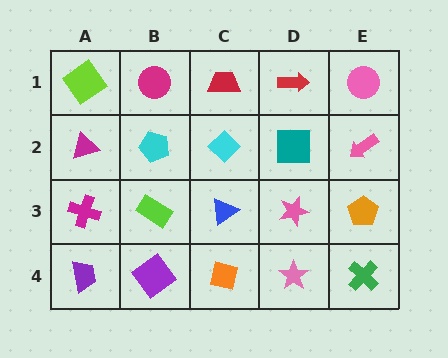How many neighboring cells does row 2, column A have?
3.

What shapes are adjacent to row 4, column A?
A magenta cross (row 3, column A), a purple diamond (row 4, column B).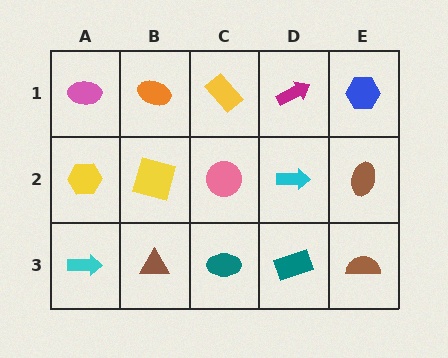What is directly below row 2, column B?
A brown triangle.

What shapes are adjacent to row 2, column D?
A magenta arrow (row 1, column D), a teal rectangle (row 3, column D), a pink circle (row 2, column C), a brown ellipse (row 2, column E).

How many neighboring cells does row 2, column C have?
4.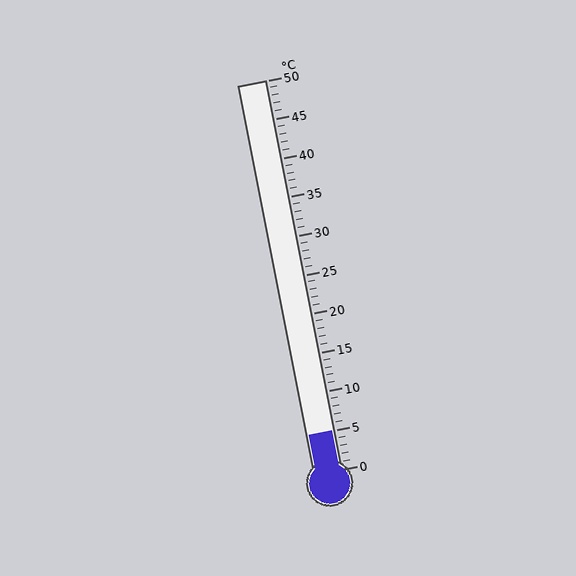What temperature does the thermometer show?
The thermometer shows approximately 5°C.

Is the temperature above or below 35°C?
The temperature is below 35°C.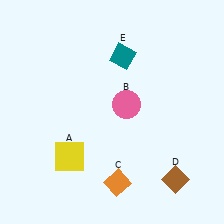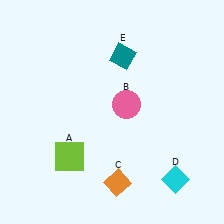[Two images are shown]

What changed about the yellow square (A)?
In Image 1, A is yellow. In Image 2, it changed to lime.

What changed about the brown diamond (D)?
In Image 1, D is brown. In Image 2, it changed to cyan.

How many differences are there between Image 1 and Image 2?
There are 2 differences between the two images.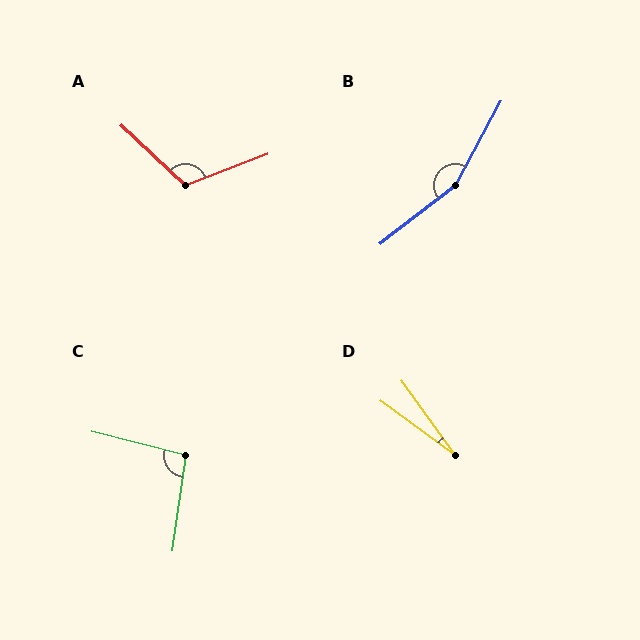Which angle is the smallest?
D, at approximately 18 degrees.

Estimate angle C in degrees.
Approximately 96 degrees.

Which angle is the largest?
B, at approximately 156 degrees.